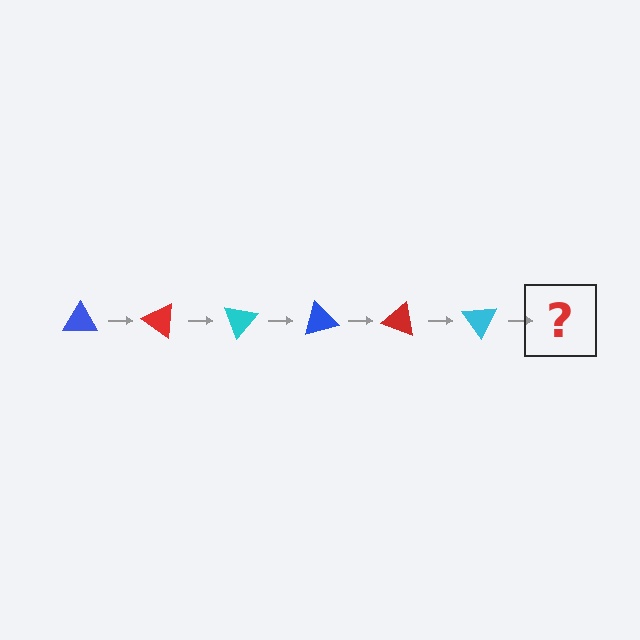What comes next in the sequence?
The next element should be a blue triangle, rotated 210 degrees from the start.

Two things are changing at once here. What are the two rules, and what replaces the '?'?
The two rules are that it rotates 35 degrees each step and the color cycles through blue, red, and cyan. The '?' should be a blue triangle, rotated 210 degrees from the start.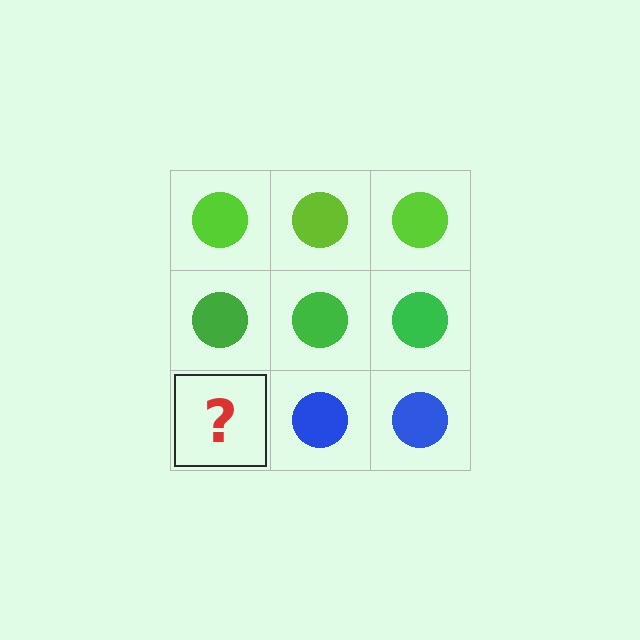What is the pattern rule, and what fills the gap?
The rule is that each row has a consistent color. The gap should be filled with a blue circle.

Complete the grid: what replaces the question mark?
The question mark should be replaced with a blue circle.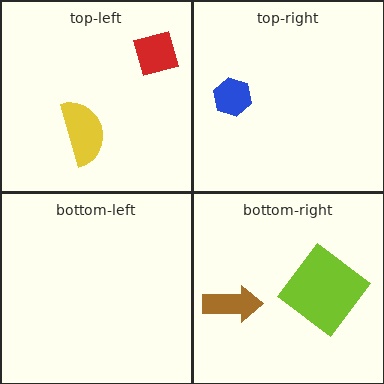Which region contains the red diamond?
The top-left region.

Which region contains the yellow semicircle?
The top-left region.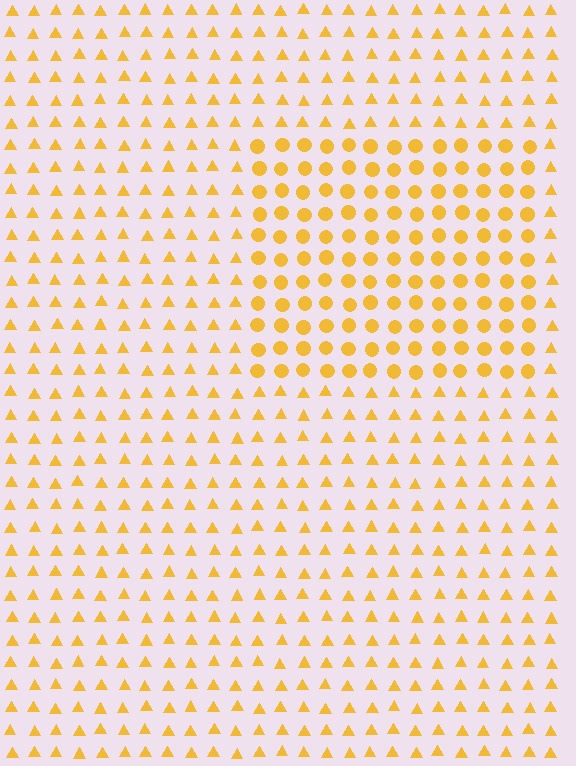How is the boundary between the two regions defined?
The boundary is defined by a change in element shape: circles inside vs. triangles outside. All elements share the same color and spacing.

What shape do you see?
I see a rectangle.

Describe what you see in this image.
The image is filled with small yellow elements arranged in a uniform grid. A rectangle-shaped region contains circles, while the surrounding area contains triangles. The boundary is defined purely by the change in element shape.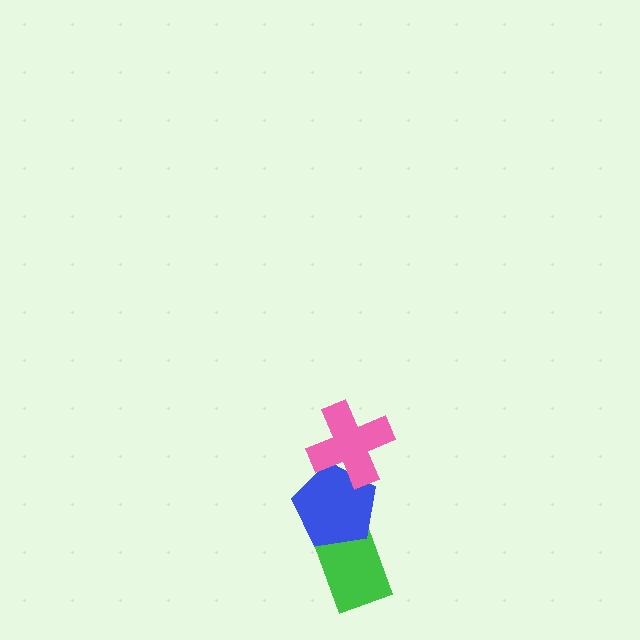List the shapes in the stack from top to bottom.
From top to bottom: the pink cross, the blue pentagon, the green rectangle.